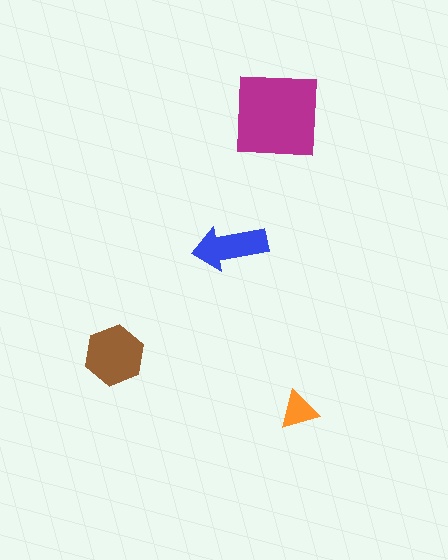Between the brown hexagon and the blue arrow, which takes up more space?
The brown hexagon.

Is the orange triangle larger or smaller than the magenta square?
Smaller.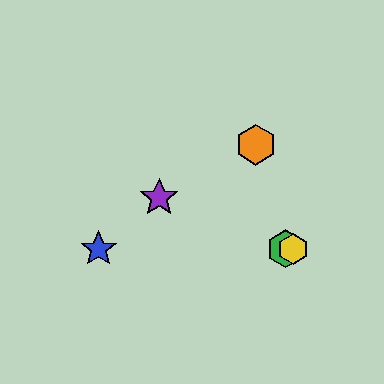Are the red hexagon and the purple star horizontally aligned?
No, the red hexagon is at y≈249 and the purple star is at y≈198.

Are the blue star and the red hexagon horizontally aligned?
Yes, both are at y≈249.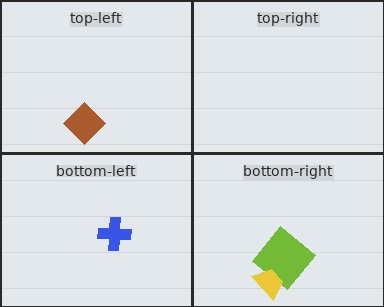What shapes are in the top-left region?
The brown diamond.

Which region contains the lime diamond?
The bottom-right region.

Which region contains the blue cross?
The bottom-left region.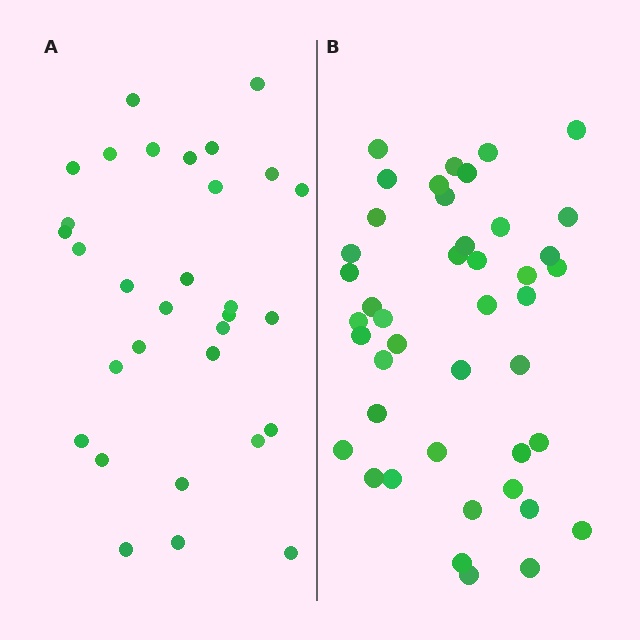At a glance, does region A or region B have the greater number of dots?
Region B (the right region) has more dots.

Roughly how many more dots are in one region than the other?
Region B has roughly 12 or so more dots than region A.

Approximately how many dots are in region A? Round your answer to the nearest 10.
About 30 dots. (The exact count is 31, which rounds to 30.)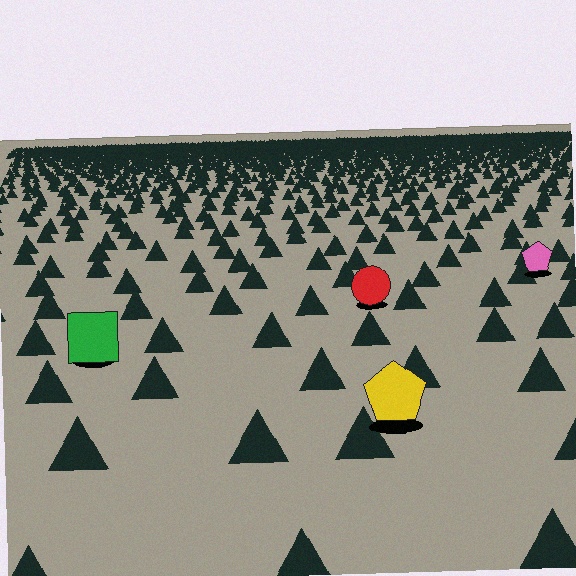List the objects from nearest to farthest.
From nearest to farthest: the yellow pentagon, the green square, the red circle, the pink pentagon.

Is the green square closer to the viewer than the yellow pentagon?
No. The yellow pentagon is closer — you can tell from the texture gradient: the ground texture is coarser near it.